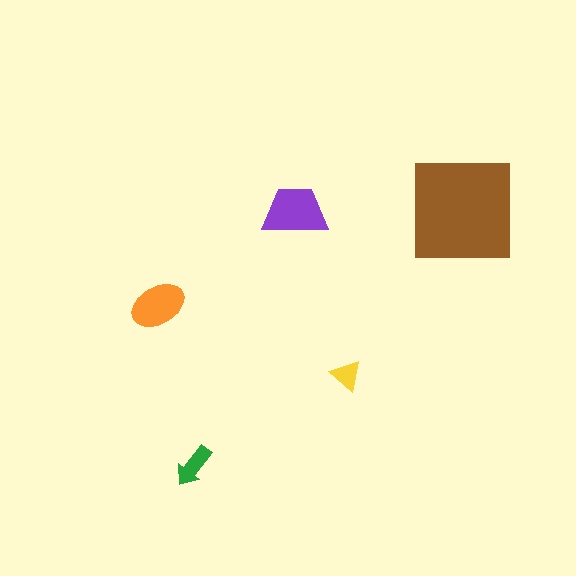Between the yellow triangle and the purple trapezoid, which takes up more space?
The purple trapezoid.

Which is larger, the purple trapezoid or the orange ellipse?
The purple trapezoid.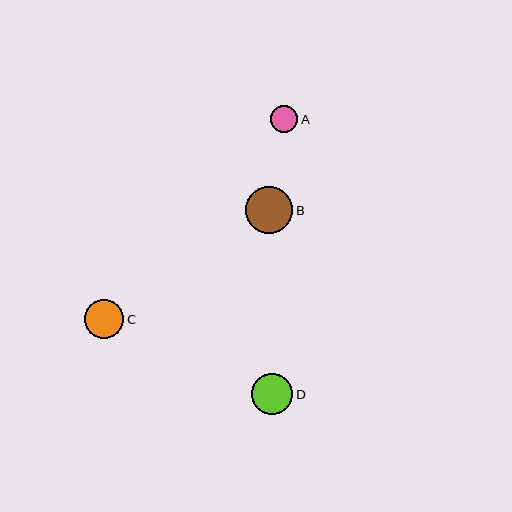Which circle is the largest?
Circle B is the largest with a size of approximately 47 pixels.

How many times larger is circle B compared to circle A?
Circle B is approximately 1.7 times the size of circle A.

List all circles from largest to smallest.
From largest to smallest: B, D, C, A.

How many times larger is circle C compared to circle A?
Circle C is approximately 1.4 times the size of circle A.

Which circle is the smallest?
Circle A is the smallest with a size of approximately 27 pixels.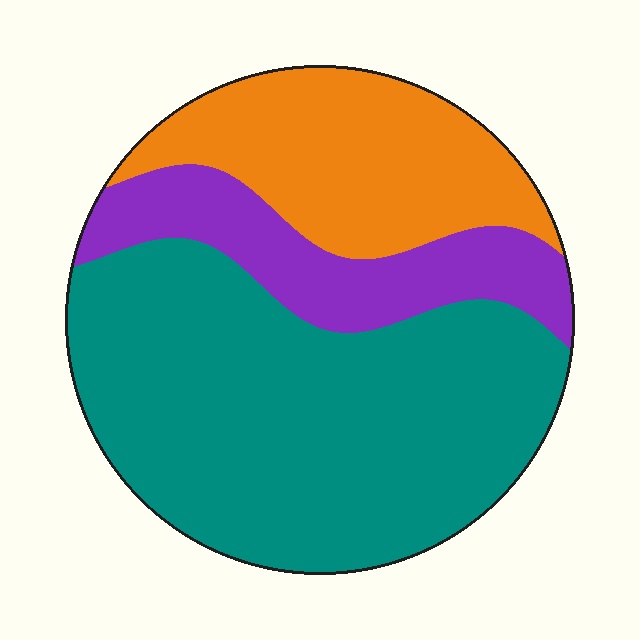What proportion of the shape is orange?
Orange covers roughly 25% of the shape.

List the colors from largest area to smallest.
From largest to smallest: teal, orange, purple.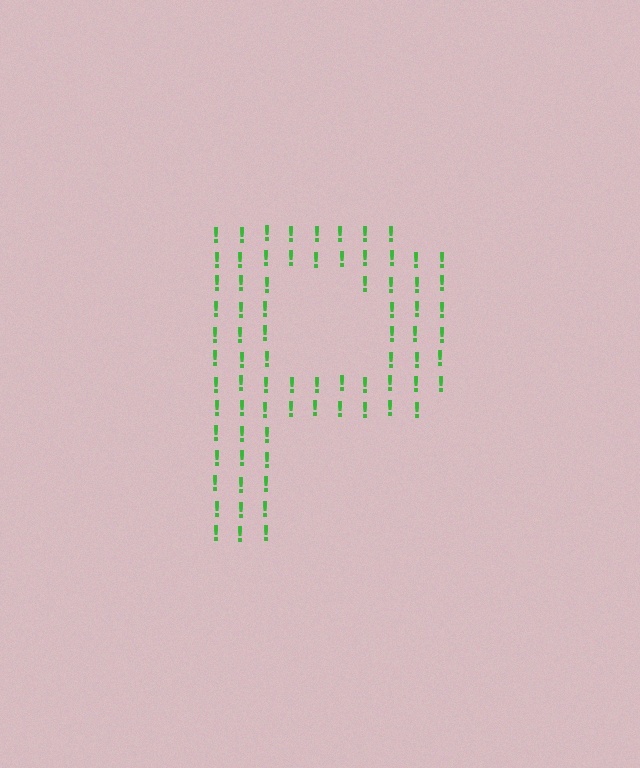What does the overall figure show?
The overall figure shows the letter P.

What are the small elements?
The small elements are exclamation marks.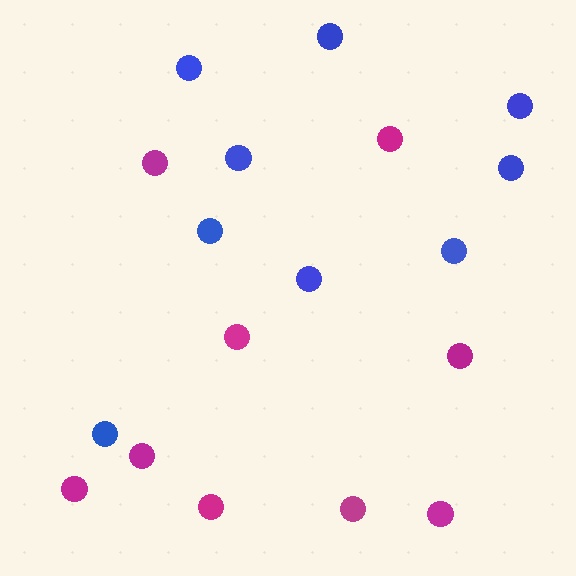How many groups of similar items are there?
There are 2 groups: one group of magenta circles (9) and one group of blue circles (9).